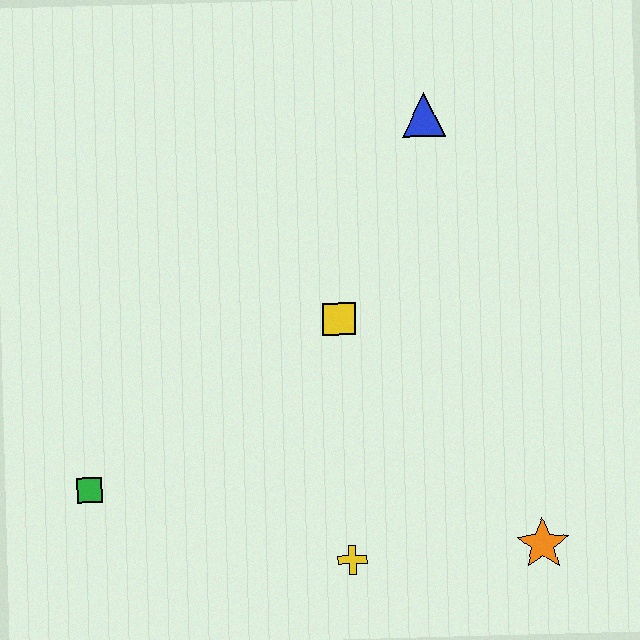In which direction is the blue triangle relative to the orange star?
The blue triangle is above the orange star.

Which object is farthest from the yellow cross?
The blue triangle is farthest from the yellow cross.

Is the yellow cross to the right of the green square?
Yes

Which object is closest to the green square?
The yellow cross is closest to the green square.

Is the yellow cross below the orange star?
Yes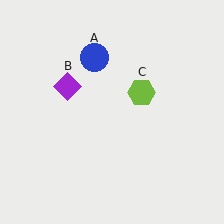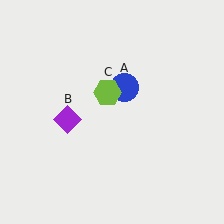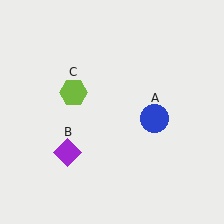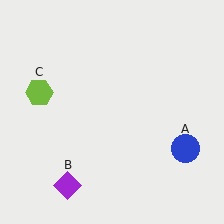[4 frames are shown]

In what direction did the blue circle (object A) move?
The blue circle (object A) moved down and to the right.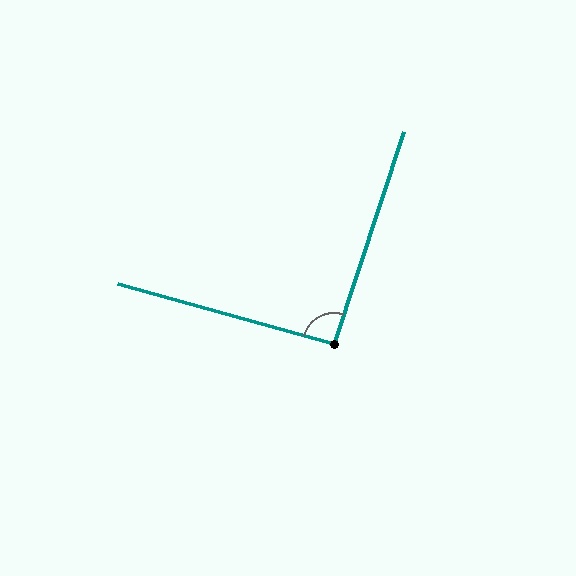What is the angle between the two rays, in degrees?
Approximately 93 degrees.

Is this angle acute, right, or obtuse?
It is approximately a right angle.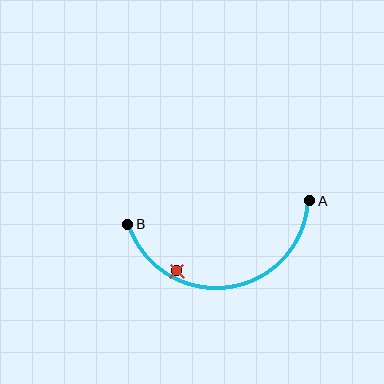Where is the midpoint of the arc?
The arc midpoint is the point on the curve farthest from the straight line joining A and B. It sits below that line.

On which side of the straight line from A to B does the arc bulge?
The arc bulges below the straight line connecting A and B.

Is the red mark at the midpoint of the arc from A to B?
No — the red mark does not lie on the arc at all. It sits slightly inside the curve.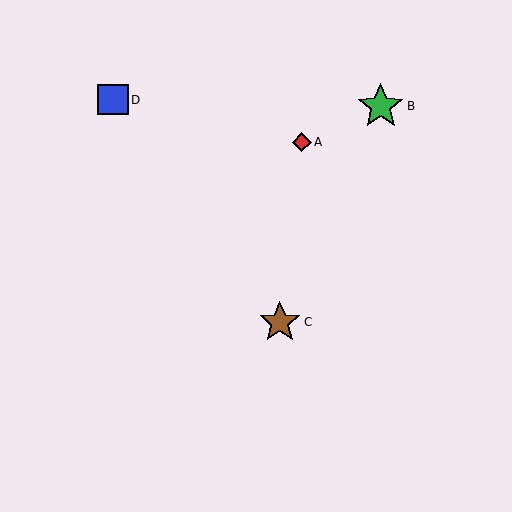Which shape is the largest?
The green star (labeled B) is the largest.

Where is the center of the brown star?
The center of the brown star is at (280, 322).